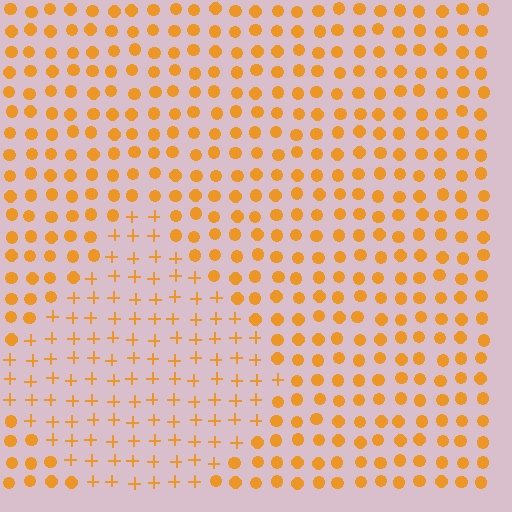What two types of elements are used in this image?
The image uses plus signs inside the diamond region and circles outside it.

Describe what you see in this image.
The image is filled with small orange elements arranged in a uniform grid. A diamond-shaped region contains plus signs, while the surrounding area contains circles. The boundary is defined purely by the change in element shape.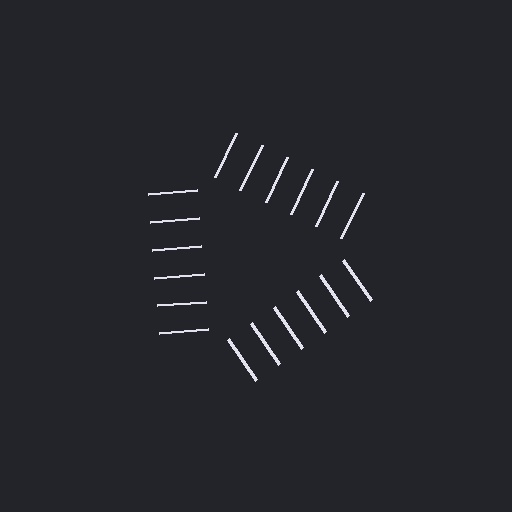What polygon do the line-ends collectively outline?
An illusory triangle — the line segments terminate on its edges but no continuous stroke is drawn.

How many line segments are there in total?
18 — 6 along each of the 3 edges.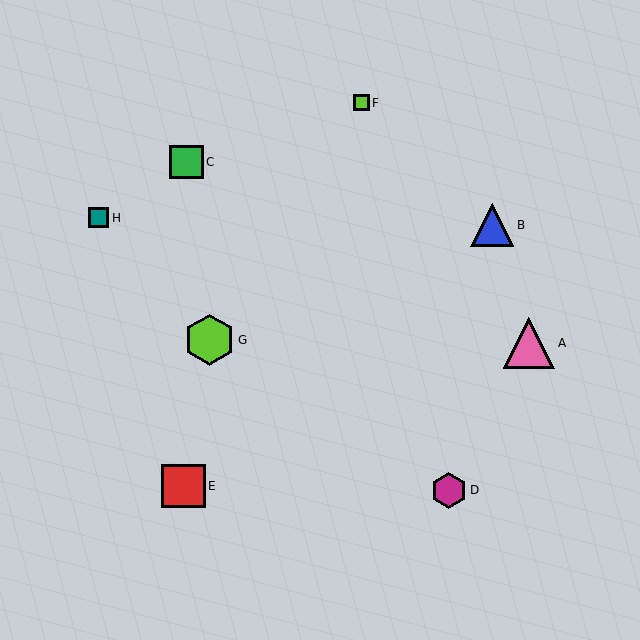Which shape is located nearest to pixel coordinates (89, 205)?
The teal square (labeled H) at (99, 218) is nearest to that location.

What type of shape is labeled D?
Shape D is a magenta hexagon.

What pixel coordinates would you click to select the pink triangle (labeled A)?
Click at (529, 343) to select the pink triangle A.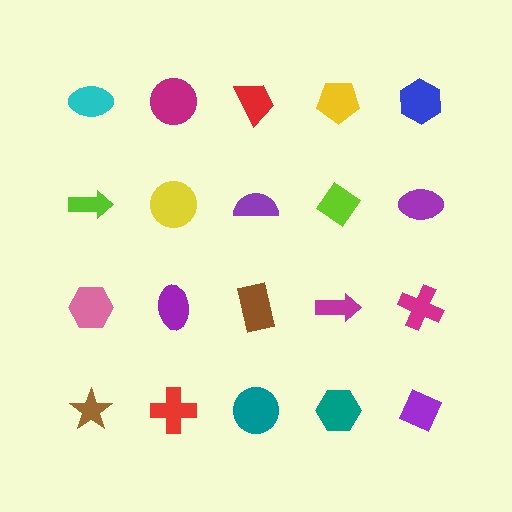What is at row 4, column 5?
A purple diamond.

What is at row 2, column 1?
A lime arrow.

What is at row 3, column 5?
A magenta cross.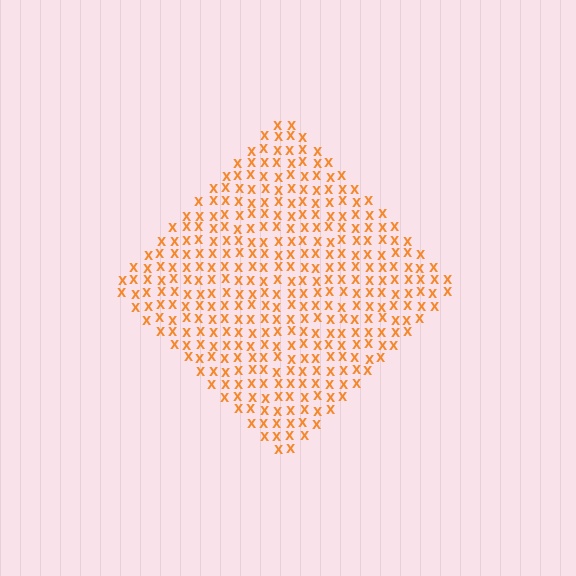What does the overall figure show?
The overall figure shows a diamond.